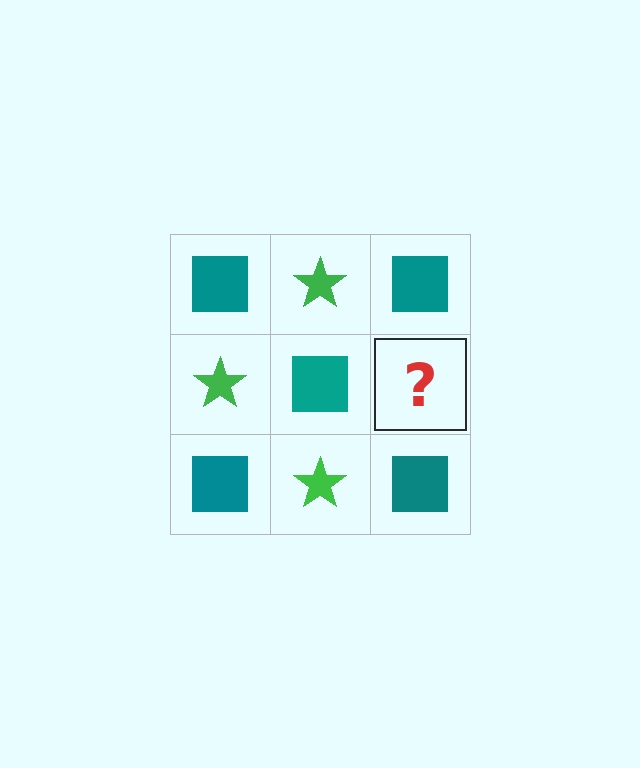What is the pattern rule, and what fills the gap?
The rule is that it alternates teal square and green star in a checkerboard pattern. The gap should be filled with a green star.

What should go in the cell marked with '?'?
The missing cell should contain a green star.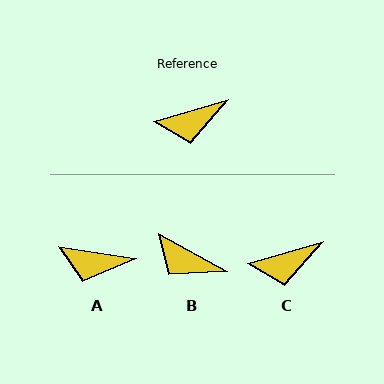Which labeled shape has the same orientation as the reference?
C.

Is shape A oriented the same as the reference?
No, it is off by about 25 degrees.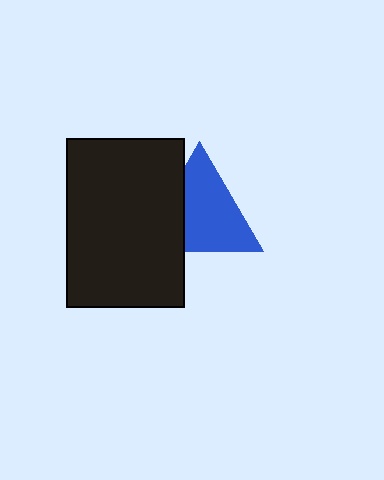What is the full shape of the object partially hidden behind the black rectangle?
The partially hidden object is a blue triangle.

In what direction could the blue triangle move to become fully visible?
The blue triangle could move right. That would shift it out from behind the black rectangle entirely.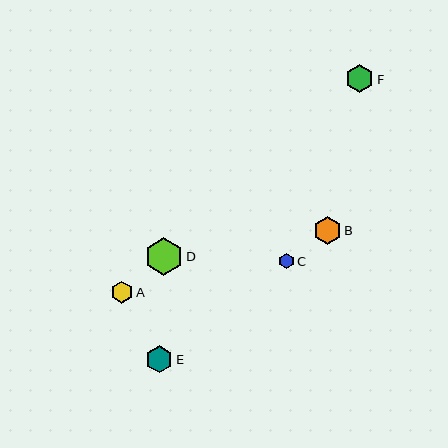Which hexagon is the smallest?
Hexagon C is the smallest with a size of approximately 15 pixels.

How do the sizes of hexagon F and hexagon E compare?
Hexagon F and hexagon E are approximately the same size.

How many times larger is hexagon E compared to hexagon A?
Hexagon E is approximately 1.2 times the size of hexagon A.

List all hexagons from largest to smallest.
From largest to smallest: D, B, F, E, A, C.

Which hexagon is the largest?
Hexagon D is the largest with a size of approximately 37 pixels.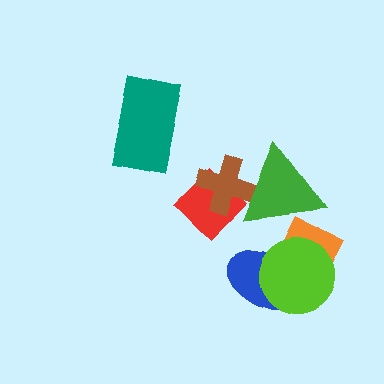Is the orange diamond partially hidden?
Yes, it is partially covered by another shape.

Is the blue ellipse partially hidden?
Yes, it is partially covered by another shape.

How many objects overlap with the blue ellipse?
2 objects overlap with the blue ellipse.